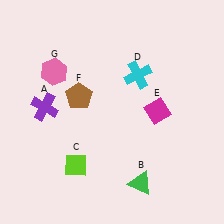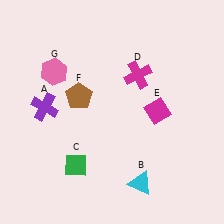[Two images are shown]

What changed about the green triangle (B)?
In Image 1, B is green. In Image 2, it changed to cyan.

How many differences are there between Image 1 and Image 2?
There are 3 differences between the two images.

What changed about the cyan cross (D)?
In Image 1, D is cyan. In Image 2, it changed to magenta.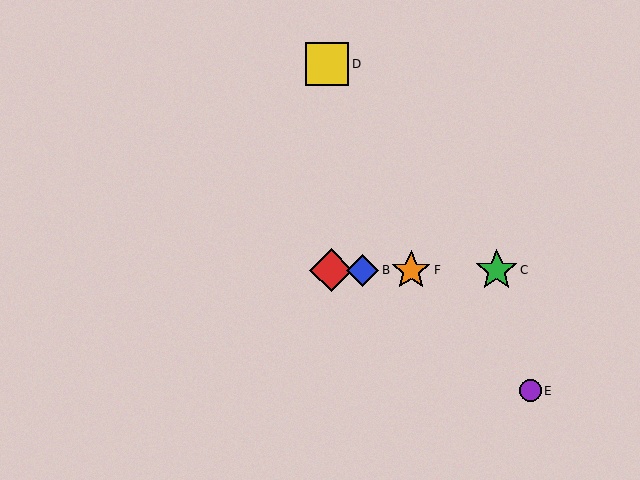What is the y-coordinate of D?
Object D is at y≈64.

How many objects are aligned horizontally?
4 objects (A, B, C, F) are aligned horizontally.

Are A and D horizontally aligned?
No, A is at y≈270 and D is at y≈64.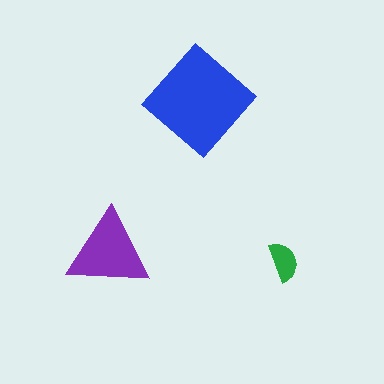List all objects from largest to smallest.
The blue diamond, the purple triangle, the green semicircle.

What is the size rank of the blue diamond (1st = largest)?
1st.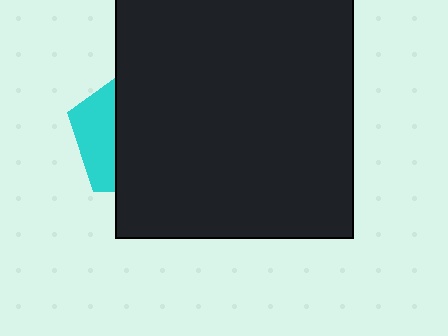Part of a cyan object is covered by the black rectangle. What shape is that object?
It is a pentagon.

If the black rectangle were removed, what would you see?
You would see the complete cyan pentagon.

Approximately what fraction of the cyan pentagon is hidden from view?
Roughly 70% of the cyan pentagon is hidden behind the black rectangle.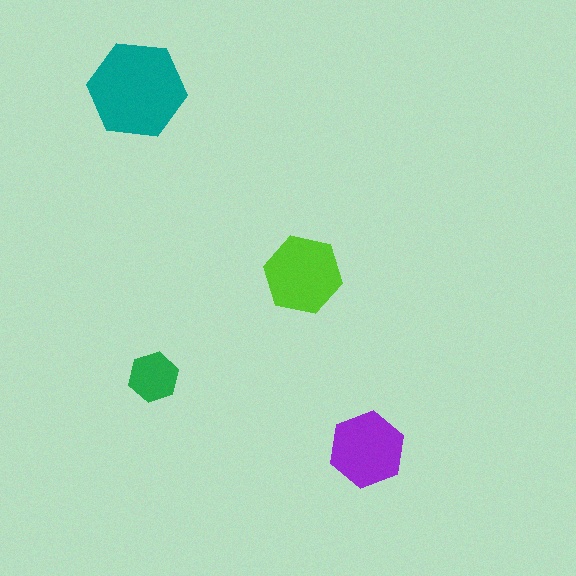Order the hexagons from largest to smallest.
the teal one, the lime one, the purple one, the green one.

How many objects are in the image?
There are 4 objects in the image.